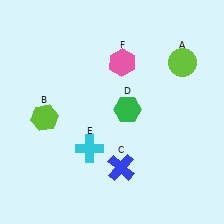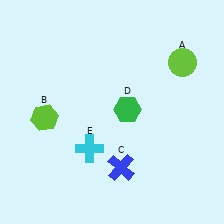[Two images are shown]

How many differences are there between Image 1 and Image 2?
There is 1 difference between the two images.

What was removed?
The pink hexagon (F) was removed in Image 2.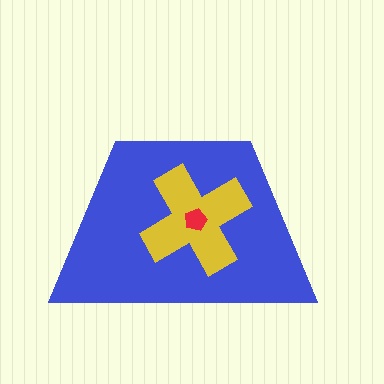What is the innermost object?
The red pentagon.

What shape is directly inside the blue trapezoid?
The yellow cross.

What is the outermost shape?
The blue trapezoid.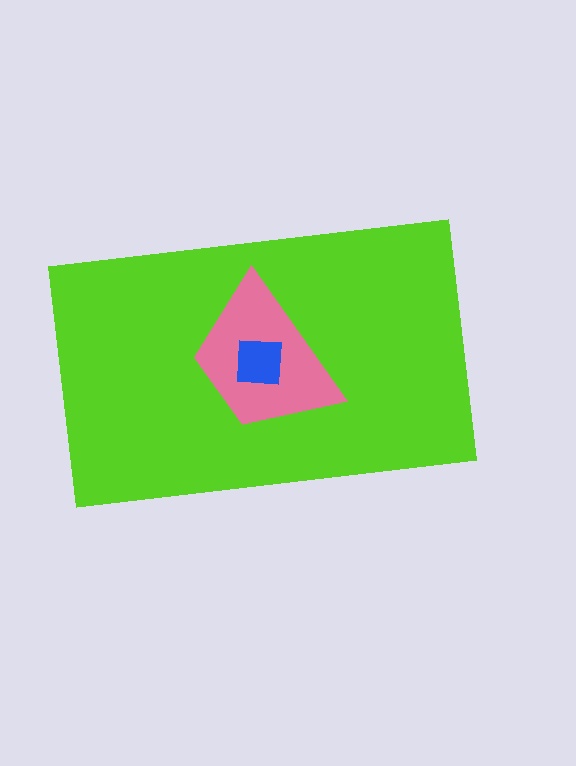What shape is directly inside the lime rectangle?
The pink trapezoid.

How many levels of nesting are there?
3.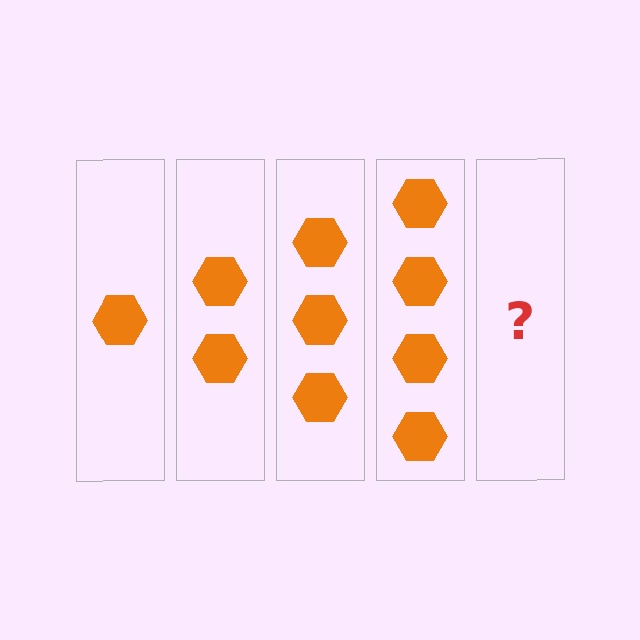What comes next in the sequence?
The next element should be 5 hexagons.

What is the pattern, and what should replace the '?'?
The pattern is that each step adds one more hexagon. The '?' should be 5 hexagons.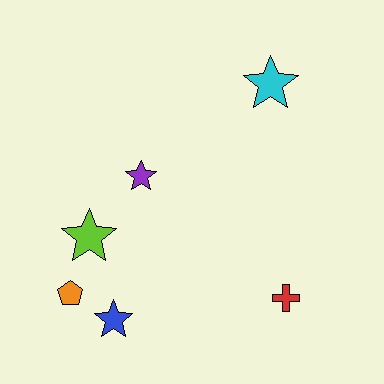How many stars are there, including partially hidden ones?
There are 4 stars.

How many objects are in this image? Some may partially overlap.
There are 6 objects.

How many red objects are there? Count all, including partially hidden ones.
There is 1 red object.